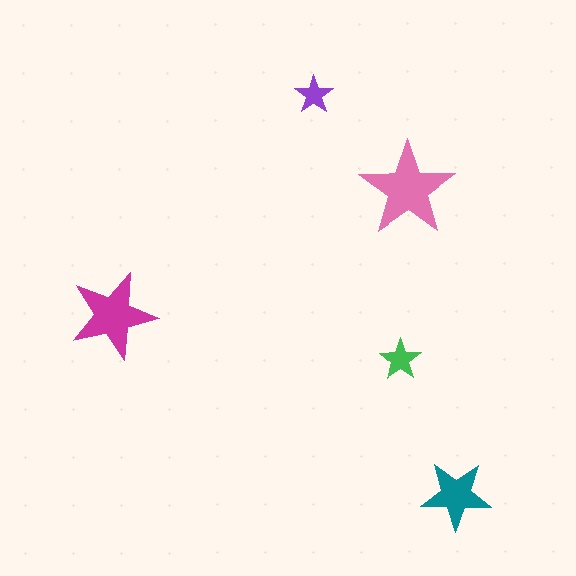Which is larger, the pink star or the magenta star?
The pink one.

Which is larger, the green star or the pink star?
The pink one.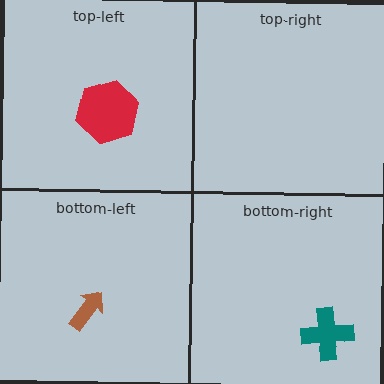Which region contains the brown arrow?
The bottom-left region.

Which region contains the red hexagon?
The top-left region.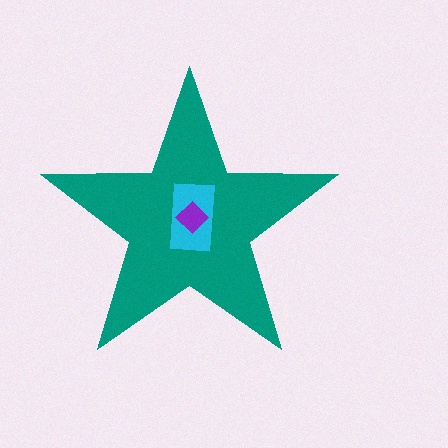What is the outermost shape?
The teal star.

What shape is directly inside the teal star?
The cyan rectangle.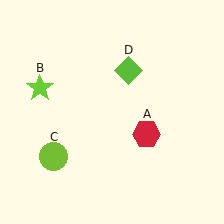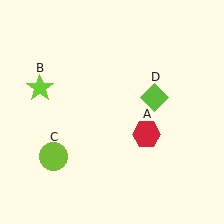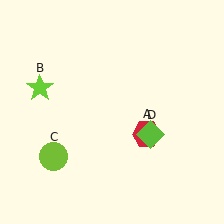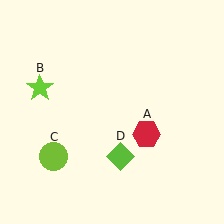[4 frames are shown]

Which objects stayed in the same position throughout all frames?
Red hexagon (object A) and lime star (object B) and lime circle (object C) remained stationary.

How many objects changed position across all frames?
1 object changed position: lime diamond (object D).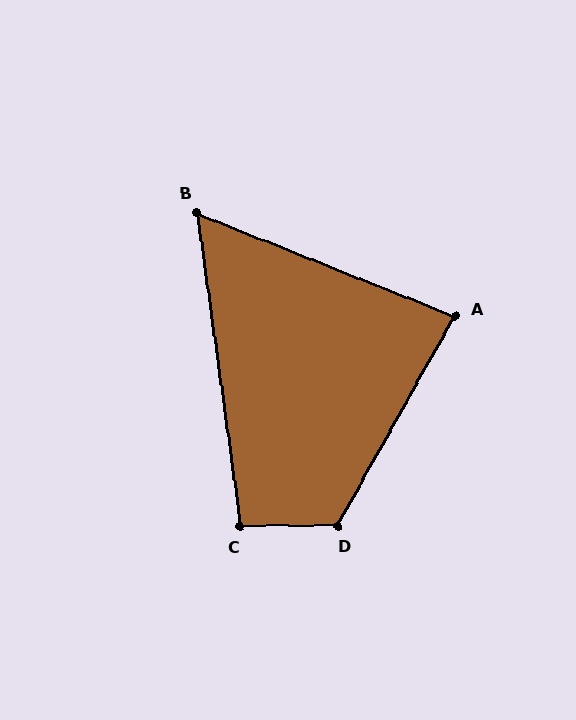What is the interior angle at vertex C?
Approximately 98 degrees (obtuse).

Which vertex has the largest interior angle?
D, at approximately 120 degrees.